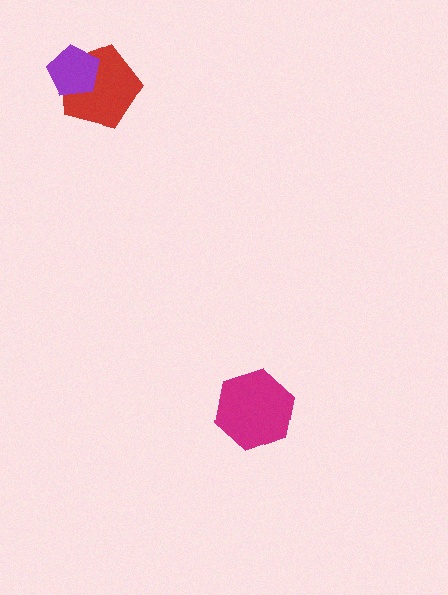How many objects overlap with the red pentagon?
1 object overlaps with the red pentagon.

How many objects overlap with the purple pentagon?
1 object overlaps with the purple pentagon.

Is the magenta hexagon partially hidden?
No, no other shape covers it.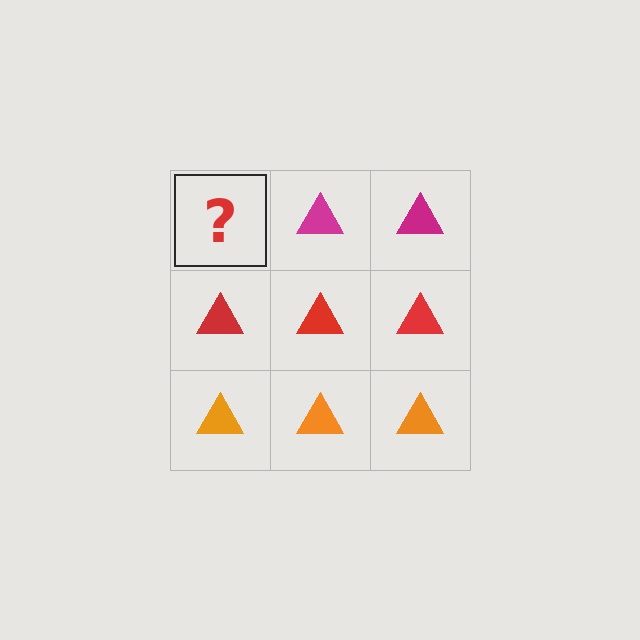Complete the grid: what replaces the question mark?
The question mark should be replaced with a magenta triangle.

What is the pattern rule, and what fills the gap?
The rule is that each row has a consistent color. The gap should be filled with a magenta triangle.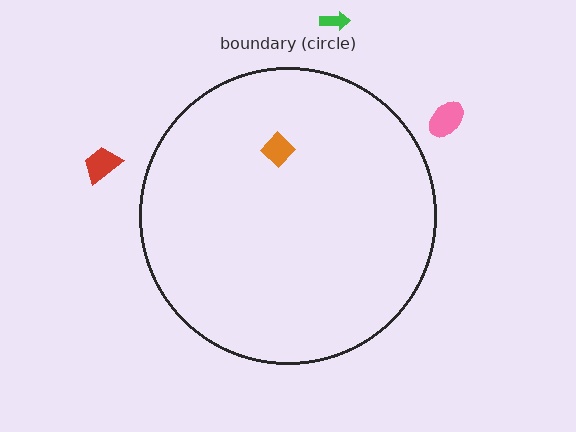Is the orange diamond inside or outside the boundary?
Inside.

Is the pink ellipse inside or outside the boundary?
Outside.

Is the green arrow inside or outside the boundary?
Outside.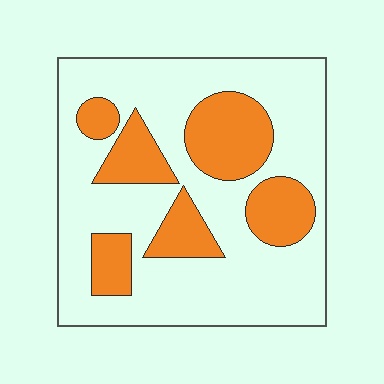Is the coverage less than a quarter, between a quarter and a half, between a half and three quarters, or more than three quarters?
Between a quarter and a half.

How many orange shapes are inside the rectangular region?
6.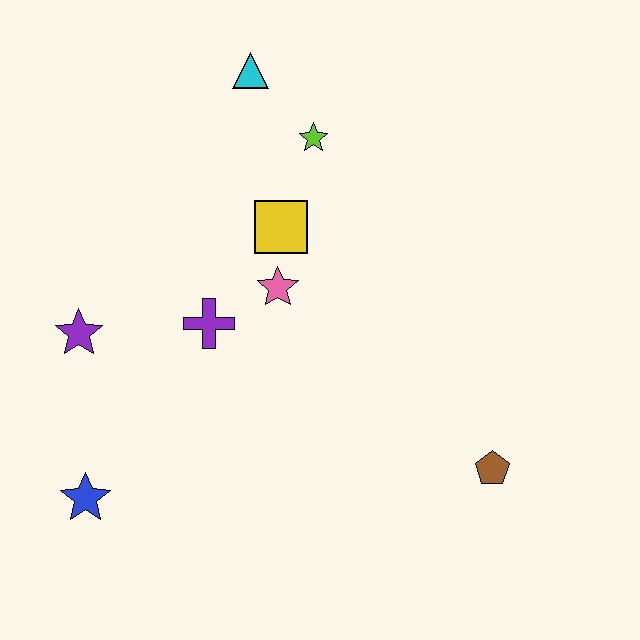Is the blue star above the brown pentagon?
No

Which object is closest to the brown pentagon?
The pink star is closest to the brown pentagon.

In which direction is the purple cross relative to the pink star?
The purple cross is to the left of the pink star.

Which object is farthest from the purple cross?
The brown pentagon is farthest from the purple cross.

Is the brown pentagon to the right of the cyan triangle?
Yes